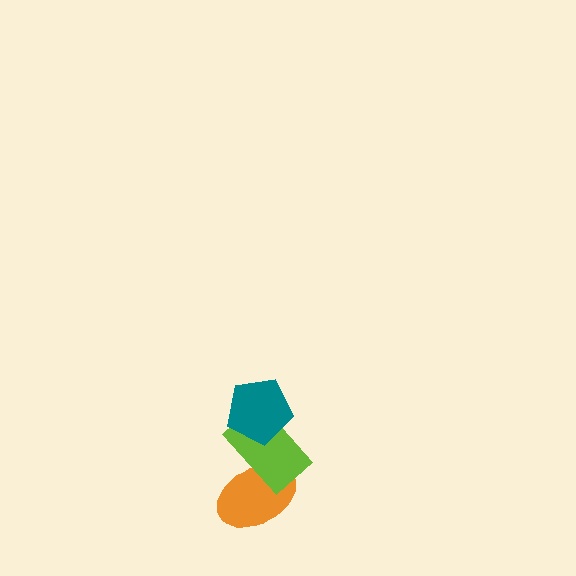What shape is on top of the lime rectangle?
The teal pentagon is on top of the lime rectangle.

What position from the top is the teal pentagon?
The teal pentagon is 1st from the top.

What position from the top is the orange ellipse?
The orange ellipse is 3rd from the top.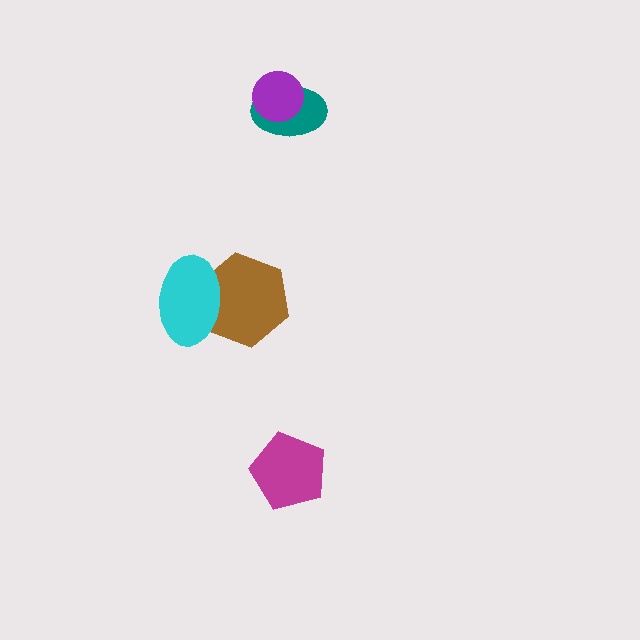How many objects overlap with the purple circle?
1 object overlaps with the purple circle.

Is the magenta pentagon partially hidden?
No, no other shape covers it.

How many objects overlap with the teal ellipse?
1 object overlaps with the teal ellipse.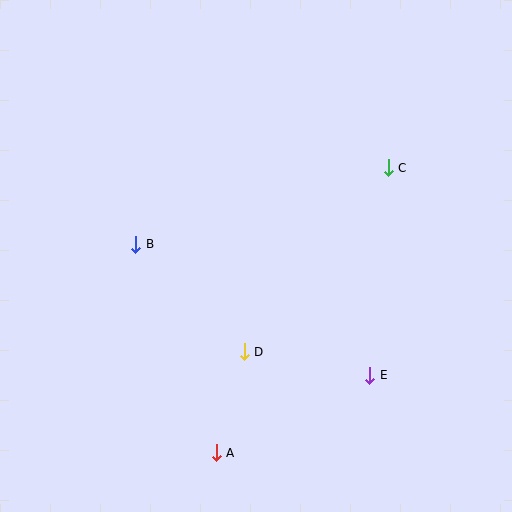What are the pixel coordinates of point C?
Point C is at (388, 168).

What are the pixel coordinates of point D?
Point D is at (244, 352).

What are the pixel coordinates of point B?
Point B is at (136, 244).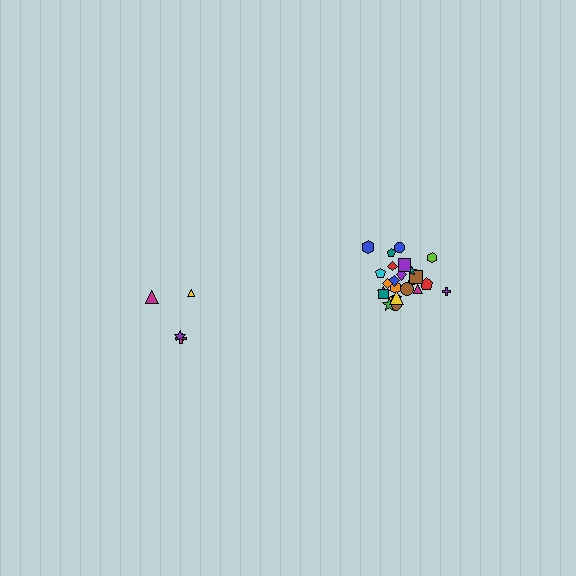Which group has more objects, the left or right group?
The right group.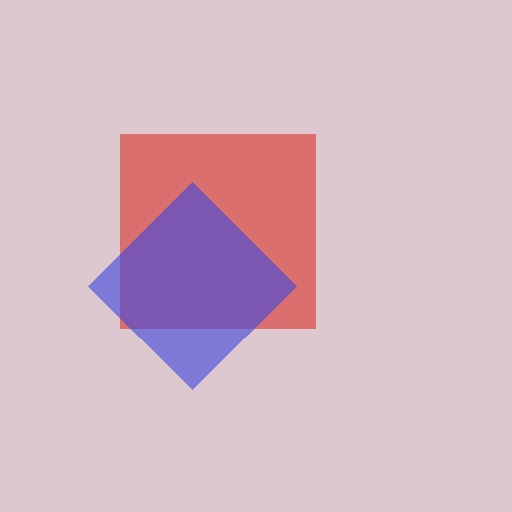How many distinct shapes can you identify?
There are 2 distinct shapes: a red square, a blue diamond.